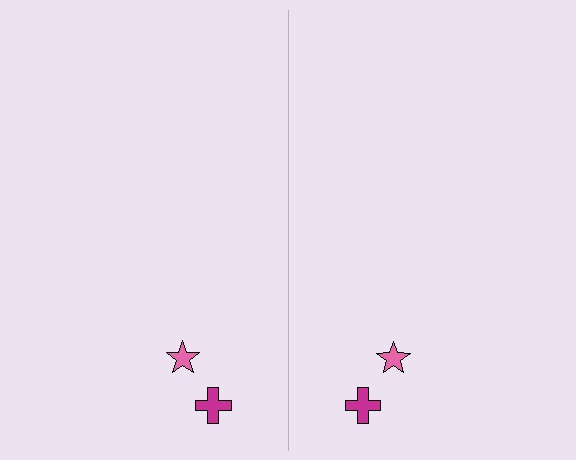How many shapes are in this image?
There are 4 shapes in this image.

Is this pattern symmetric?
Yes, this pattern has bilateral (reflection) symmetry.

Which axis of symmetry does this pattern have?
The pattern has a vertical axis of symmetry running through the center of the image.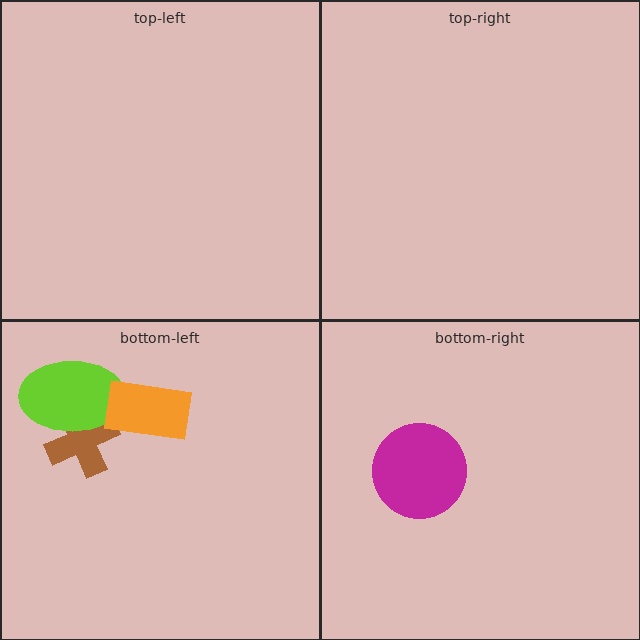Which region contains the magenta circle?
The bottom-right region.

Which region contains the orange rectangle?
The bottom-left region.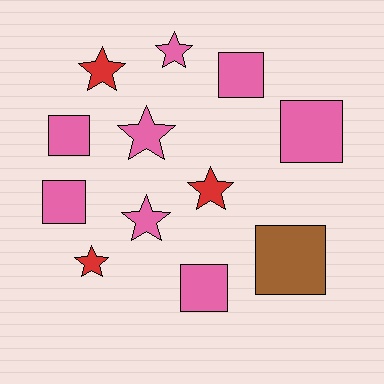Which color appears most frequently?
Pink, with 8 objects.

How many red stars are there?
There are 3 red stars.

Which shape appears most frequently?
Star, with 6 objects.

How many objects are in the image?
There are 12 objects.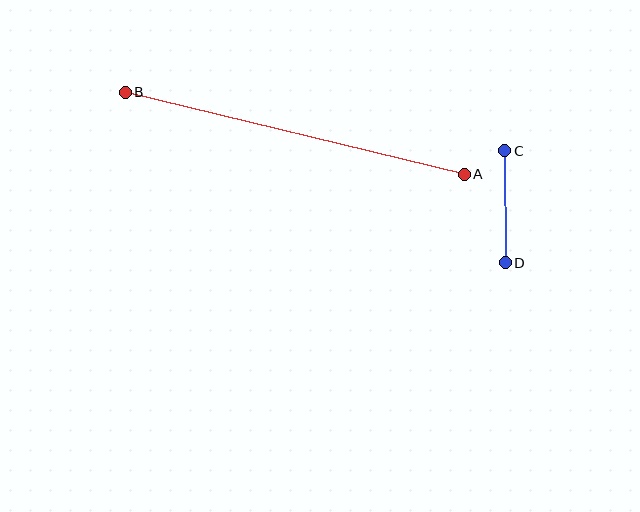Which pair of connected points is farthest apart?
Points A and B are farthest apart.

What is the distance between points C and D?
The distance is approximately 112 pixels.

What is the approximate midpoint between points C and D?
The midpoint is at approximately (505, 207) pixels.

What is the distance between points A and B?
The distance is approximately 349 pixels.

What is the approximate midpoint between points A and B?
The midpoint is at approximately (295, 133) pixels.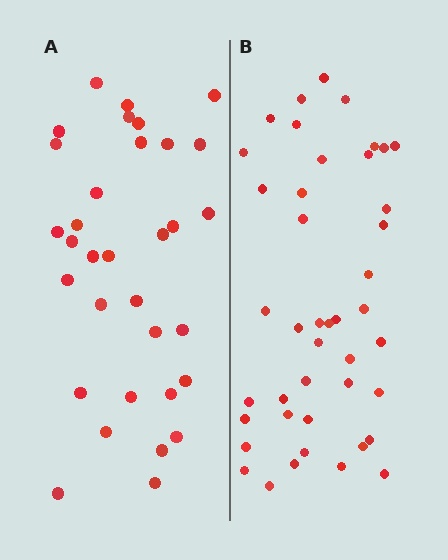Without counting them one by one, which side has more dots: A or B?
Region B (the right region) has more dots.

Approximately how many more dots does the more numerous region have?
Region B has roughly 10 or so more dots than region A.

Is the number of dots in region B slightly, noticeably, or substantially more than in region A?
Region B has noticeably more, but not dramatically so. The ratio is roughly 1.3 to 1.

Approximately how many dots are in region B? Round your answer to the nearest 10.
About 40 dots. (The exact count is 43, which rounds to 40.)